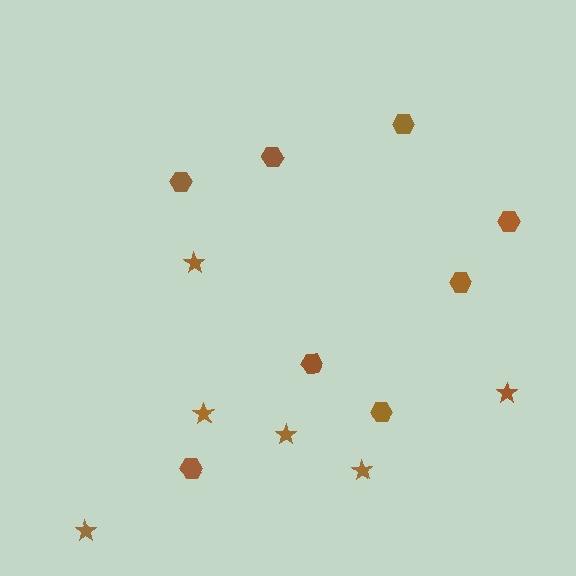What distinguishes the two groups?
There are 2 groups: one group of hexagons (8) and one group of stars (6).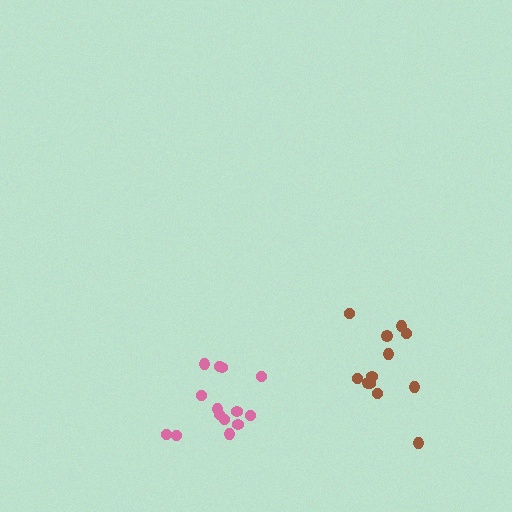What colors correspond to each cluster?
The clusters are colored: pink, brown.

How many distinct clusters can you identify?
There are 2 distinct clusters.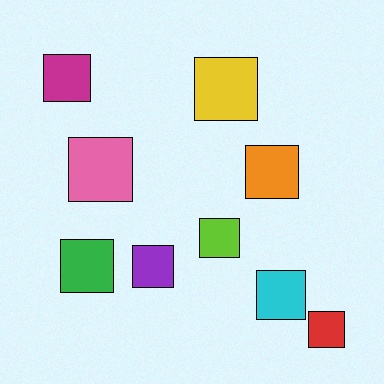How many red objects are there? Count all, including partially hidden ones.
There is 1 red object.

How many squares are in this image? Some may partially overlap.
There are 9 squares.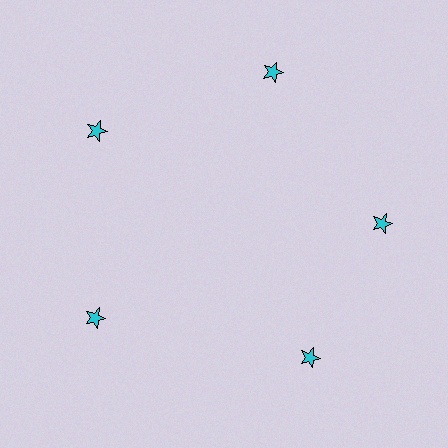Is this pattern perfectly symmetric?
No. The 5 cyan stars are arranged in a ring, but one element near the 5 o'clock position is rotated out of alignment along the ring, breaking the 5-fold rotational symmetry.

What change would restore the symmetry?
The symmetry would be restored by rotating it back into even spacing with its neighbors so that all 5 stars sit at equal angles and equal distance from the center.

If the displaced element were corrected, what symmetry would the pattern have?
It would have 5-fold rotational symmetry — the pattern would map onto itself every 72 degrees.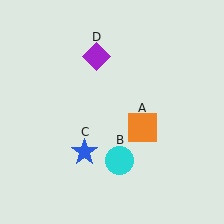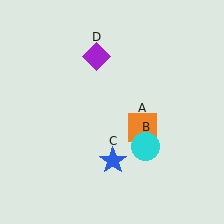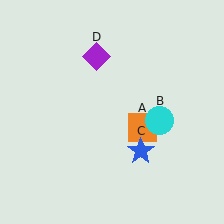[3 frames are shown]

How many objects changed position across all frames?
2 objects changed position: cyan circle (object B), blue star (object C).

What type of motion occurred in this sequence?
The cyan circle (object B), blue star (object C) rotated counterclockwise around the center of the scene.